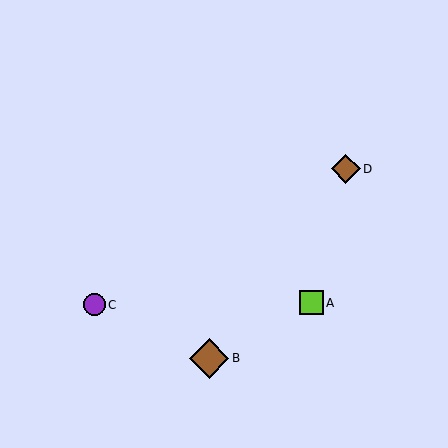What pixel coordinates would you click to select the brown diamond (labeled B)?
Click at (209, 358) to select the brown diamond B.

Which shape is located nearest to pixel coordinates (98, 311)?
The purple circle (labeled C) at (94, 305) is nearest to that location.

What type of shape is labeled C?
Shape C is a purple circle.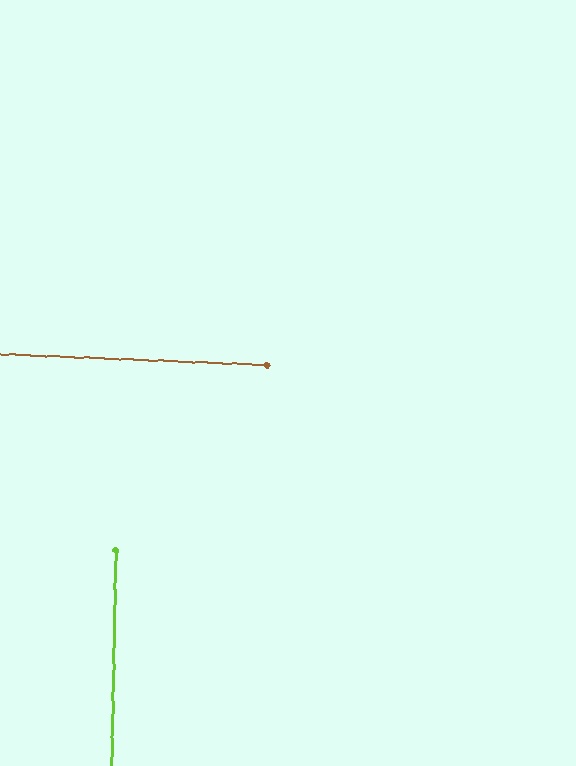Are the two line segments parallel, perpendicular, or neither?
Perpendicular — they meet at approximately 89°.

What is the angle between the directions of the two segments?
Approximately 89 degrees.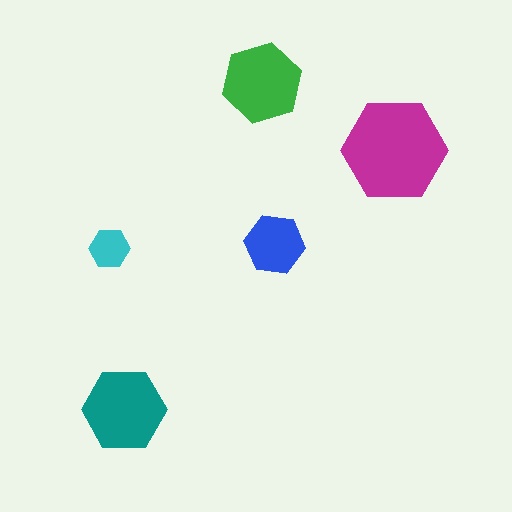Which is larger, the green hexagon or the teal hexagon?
The teal one.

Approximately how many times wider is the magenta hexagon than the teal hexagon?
About 1.5 times wider.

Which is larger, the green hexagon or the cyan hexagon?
The green one.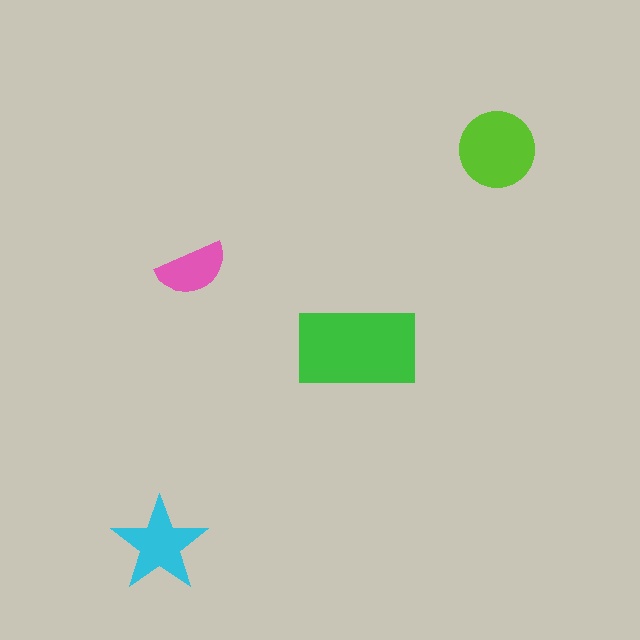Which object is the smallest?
The pink semicircle.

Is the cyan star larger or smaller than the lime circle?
Smaller.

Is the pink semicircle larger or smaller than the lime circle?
Smaller.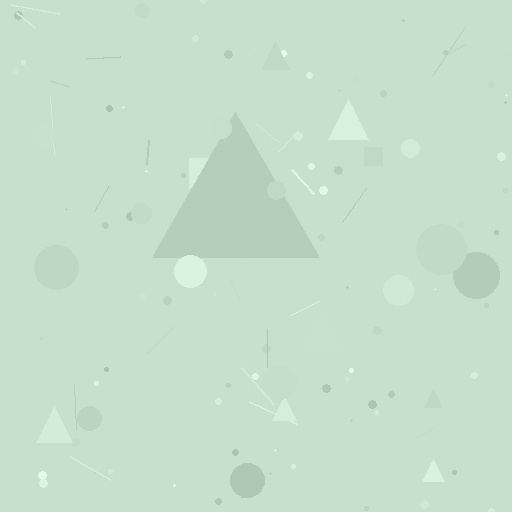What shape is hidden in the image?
A triangle is hidden in the image.